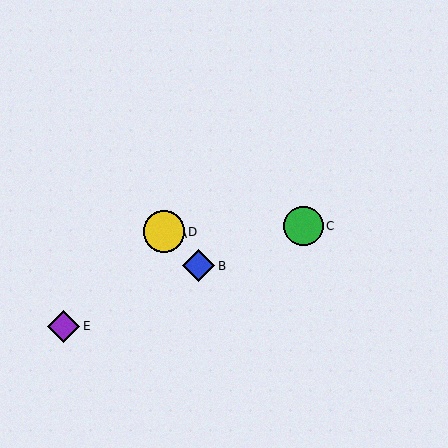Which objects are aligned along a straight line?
Objects A, B, D are aligned along a straight line.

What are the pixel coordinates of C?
Object C is at (303, 226).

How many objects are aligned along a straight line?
3 objects (A, B, D) are aligned along a straight line.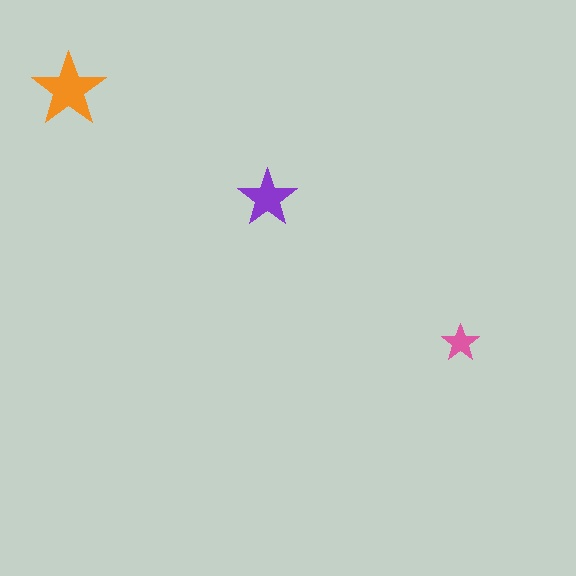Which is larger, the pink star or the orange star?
The orange one.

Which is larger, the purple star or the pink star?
The purple one.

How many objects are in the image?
There are 3 objects in the image.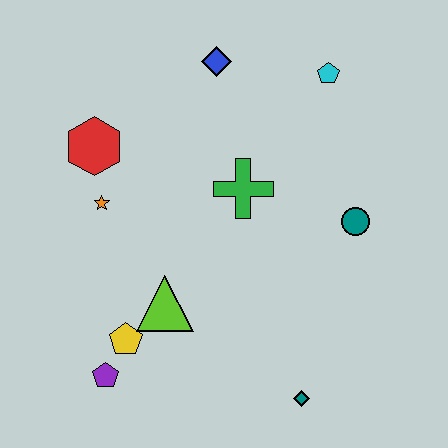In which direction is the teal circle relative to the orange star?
The teal circle is to the right of the orange star.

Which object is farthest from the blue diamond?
The teal diamond is farthest from the blue diamond.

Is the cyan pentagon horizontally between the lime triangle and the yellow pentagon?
No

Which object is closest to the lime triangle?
The yellow pentagon is closest to the lime triangle.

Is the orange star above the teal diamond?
Yes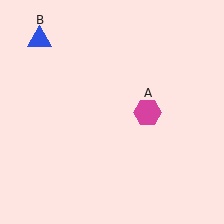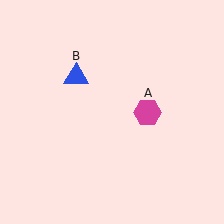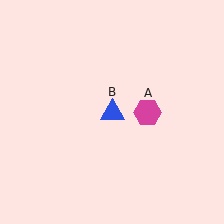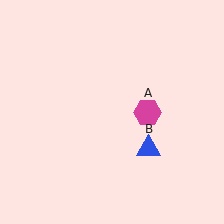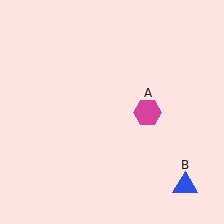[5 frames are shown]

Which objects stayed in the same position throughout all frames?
Magenta hexagon (object A) remained stationary.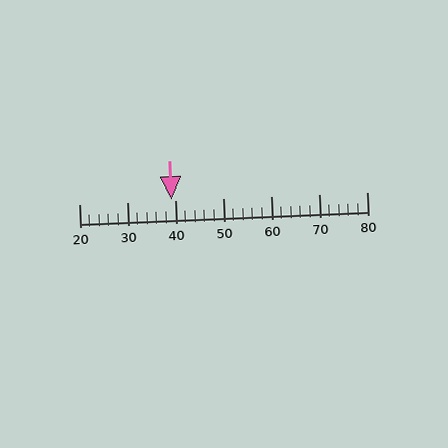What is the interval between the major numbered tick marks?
The major tick marks are spaced 10 units apart.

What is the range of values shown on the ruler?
The ruler shows values from 20 to 80.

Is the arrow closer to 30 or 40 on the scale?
The arrow is closer to 40.